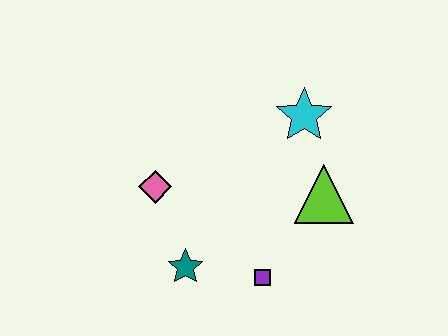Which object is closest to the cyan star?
The lime triangle is closest to the cyan star.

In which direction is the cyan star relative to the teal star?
The cyan star is above the teal star.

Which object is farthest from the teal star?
The cyan star is farthest from the teal star.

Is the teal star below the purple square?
No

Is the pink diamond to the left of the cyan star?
Yes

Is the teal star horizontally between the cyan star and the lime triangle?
No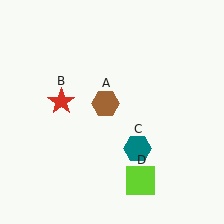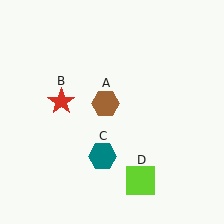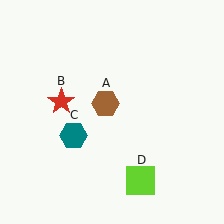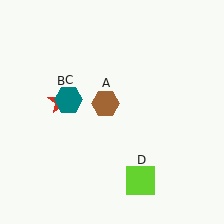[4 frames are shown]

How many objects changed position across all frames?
1 object changed position: teal hexagon (object C).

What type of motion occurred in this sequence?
The teal hexagon (object C) rotated clockwise around the center of the scene.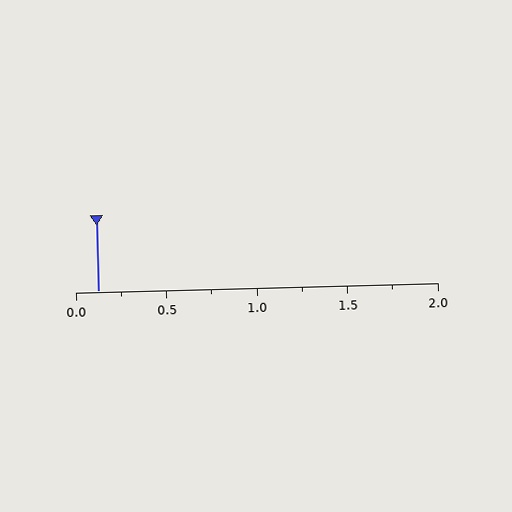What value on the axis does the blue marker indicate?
The marker indicates approximately 0.12.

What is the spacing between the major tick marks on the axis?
The major ticks are spaced 0.5 apart.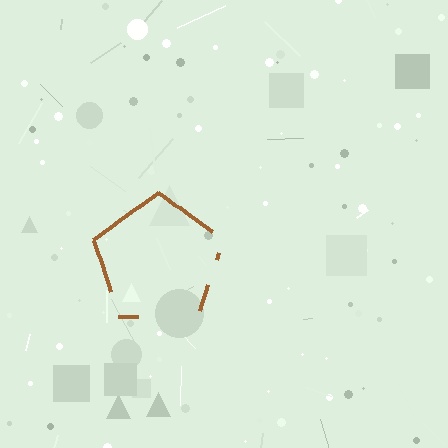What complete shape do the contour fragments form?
The contour fragments form a pentagon.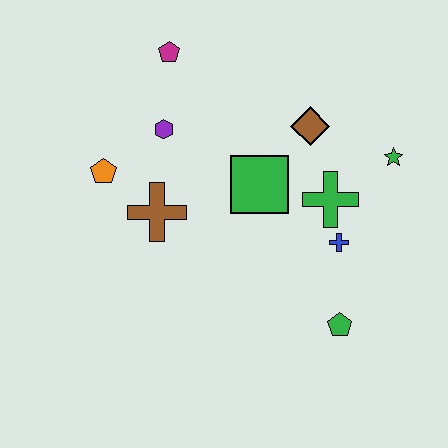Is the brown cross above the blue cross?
Yes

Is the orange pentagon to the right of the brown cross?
No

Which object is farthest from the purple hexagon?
The green pentagon is farthest from the purple hexagon.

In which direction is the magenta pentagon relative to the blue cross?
The magenta pentagon is above the blue cross.